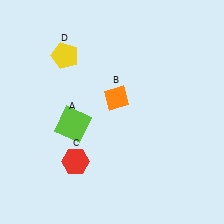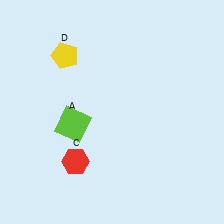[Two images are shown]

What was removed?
The orange diamond (B) was removed in Image 2.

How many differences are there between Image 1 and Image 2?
There is 1 difference between the two images.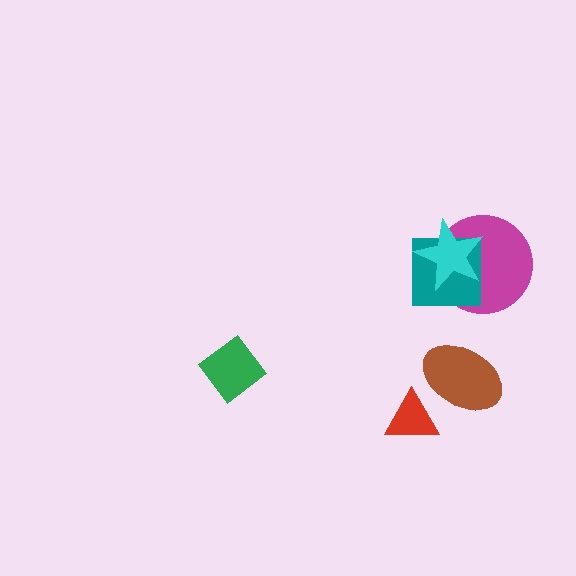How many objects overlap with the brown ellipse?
1 object overlaps with the brown ellipse.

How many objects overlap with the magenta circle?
2 objects overlap with the magenta circle.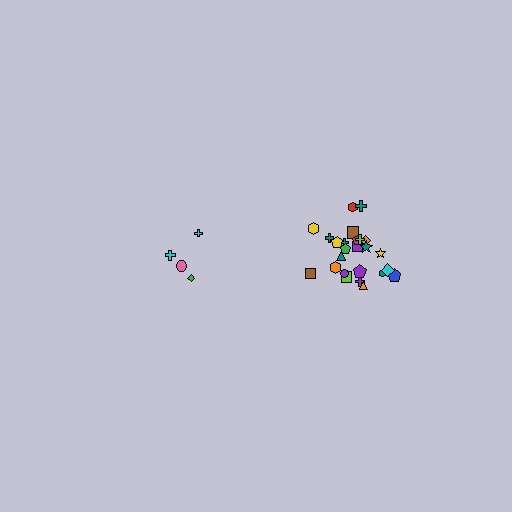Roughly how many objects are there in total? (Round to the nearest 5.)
Roughly 30 objects in total.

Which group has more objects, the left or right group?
The right group.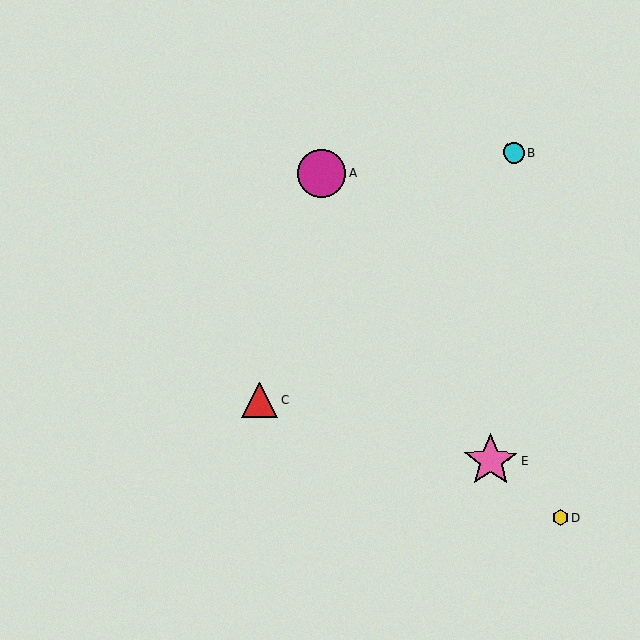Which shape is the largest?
The pink star (labeled E) is the largest.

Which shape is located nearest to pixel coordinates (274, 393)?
The red triangle (labeled C) at (260, 400) is nearest to that location.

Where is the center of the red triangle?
The center of the red triangle is at (260, 400).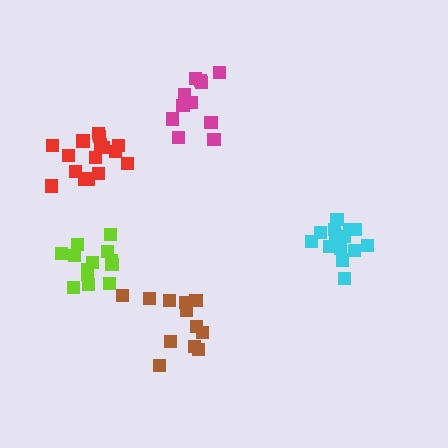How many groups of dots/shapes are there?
There are 5 groups.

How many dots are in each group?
Group 1: 13 dots, Group 2: 11 dots, Group 3: 14 dots, Group 4: 16 dots, Group 5: 12 dots (66 total).